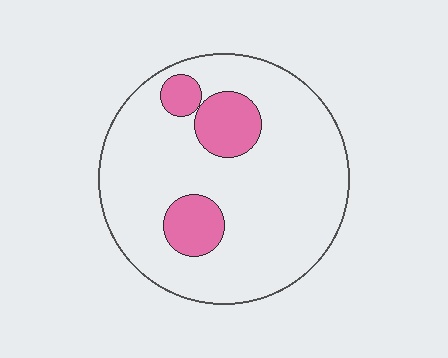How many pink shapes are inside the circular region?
3.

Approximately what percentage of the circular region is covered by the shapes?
Approximately 15%.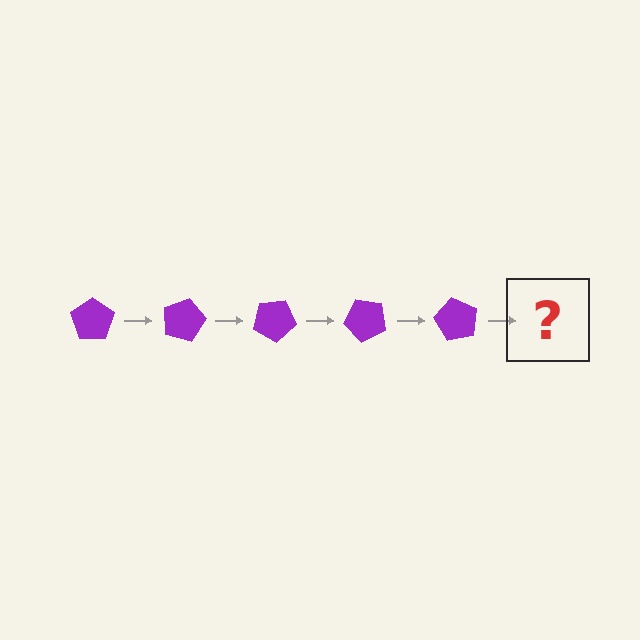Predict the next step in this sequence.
The next step is a purple pentagon rotated 75 degrees.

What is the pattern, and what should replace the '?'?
The pattern is that the pentagon rotates 15 degrees each step. The '?' should be a purple pentagon rotated 75 degrees.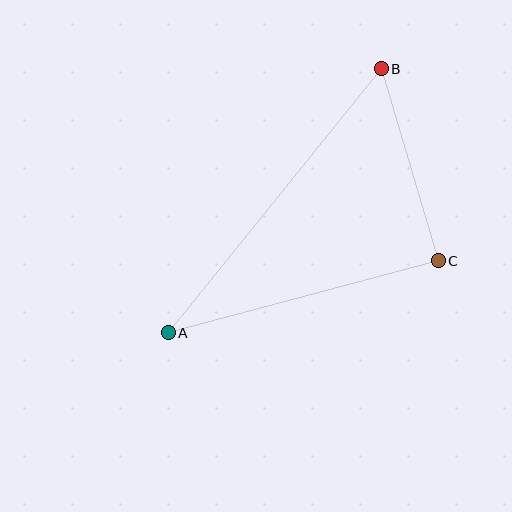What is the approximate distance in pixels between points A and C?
The distance between A and C is approximately 279 pixels.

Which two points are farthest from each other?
Points A and B are farthest from each other.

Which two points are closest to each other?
Points B and C are closest to each other.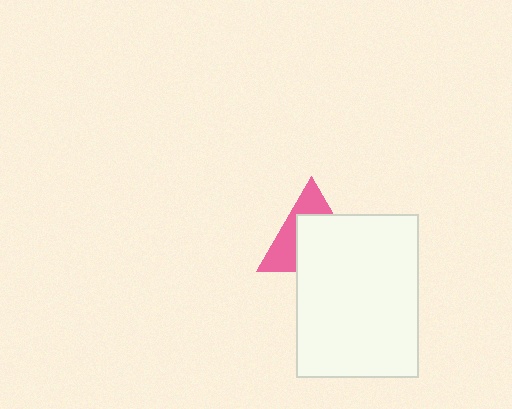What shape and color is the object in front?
The object in front is a white rectangle.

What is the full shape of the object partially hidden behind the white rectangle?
The partially hidden object is a pink triangle.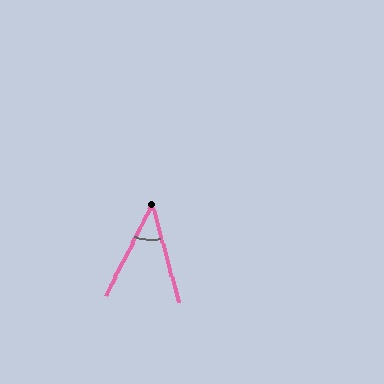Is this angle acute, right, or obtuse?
It is acute.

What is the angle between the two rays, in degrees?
Approximately 42 degrees.